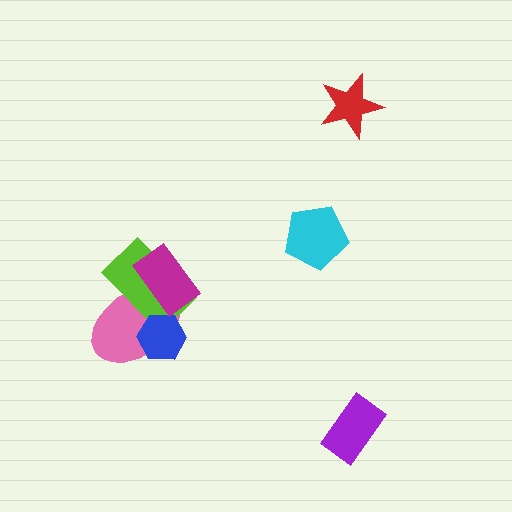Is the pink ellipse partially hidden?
Yes, it is partially covered by another shape.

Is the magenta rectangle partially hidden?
No, no other shape covers it.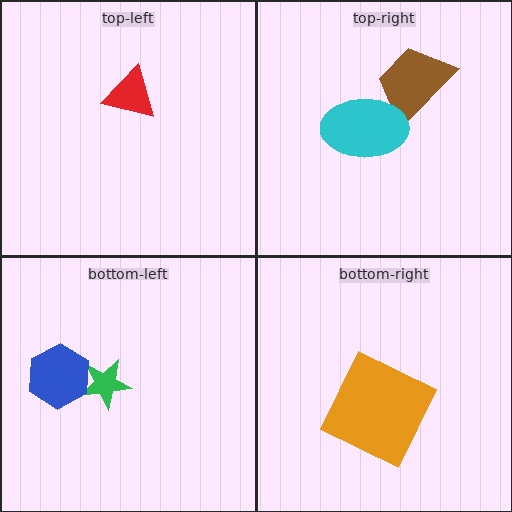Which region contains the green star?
The bottom-left region.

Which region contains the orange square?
The bottom-right region.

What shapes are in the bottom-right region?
The orange square.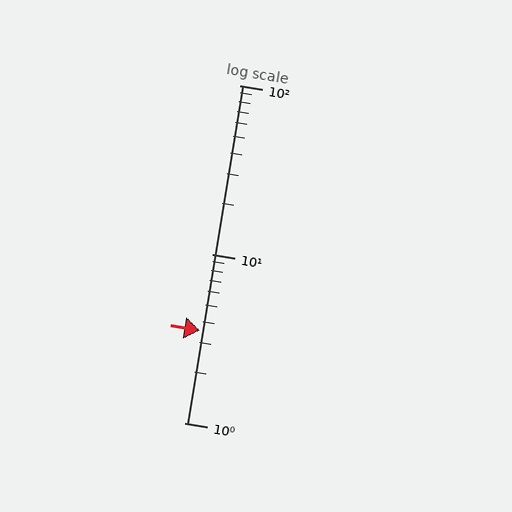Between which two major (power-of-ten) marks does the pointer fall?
The pointer is between 1 and 10.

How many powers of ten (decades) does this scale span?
The scale spans 2 decades, from 1 to 100.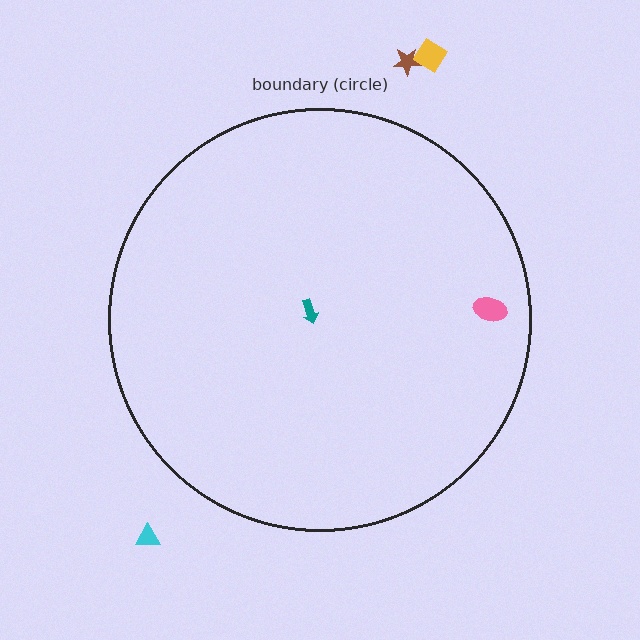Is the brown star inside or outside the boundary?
Outside.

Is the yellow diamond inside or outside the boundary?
Outside.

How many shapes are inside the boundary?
2 inside, 3 outside.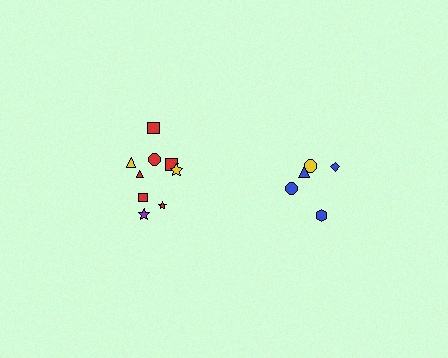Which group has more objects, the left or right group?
The left group.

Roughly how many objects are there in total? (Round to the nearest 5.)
Roughly 15 objects in total.